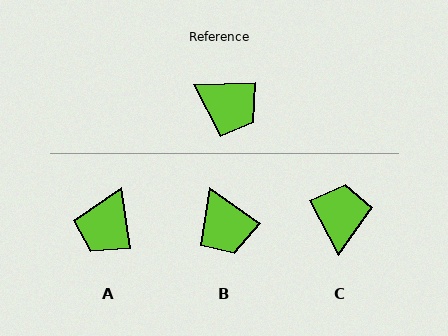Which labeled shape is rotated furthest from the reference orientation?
C, about 116 degrees away.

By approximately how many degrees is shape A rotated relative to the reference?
Approximately 84 degrees clockwise.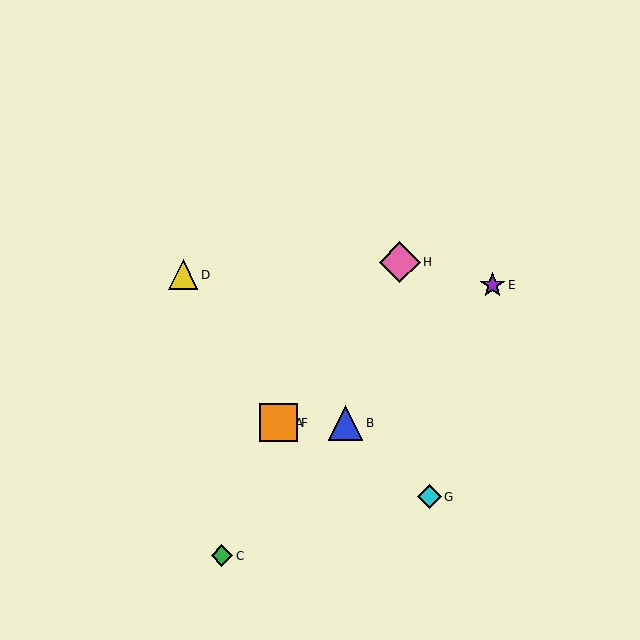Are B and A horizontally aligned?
Yes, both are at y≈423.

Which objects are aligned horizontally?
Objects A, B, F are aligned horizontally.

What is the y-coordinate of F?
Object F is at y≈423.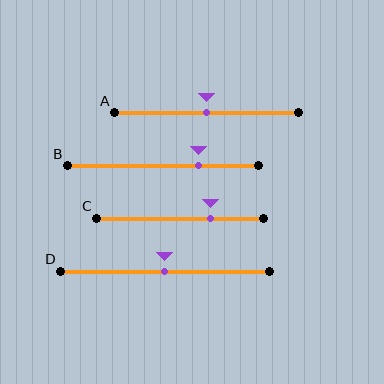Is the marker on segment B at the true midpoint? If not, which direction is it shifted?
No, the marker on segment B is shifted to the right by about 18% of the segment length.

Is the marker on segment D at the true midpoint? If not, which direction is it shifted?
Yes, the marker on segment D is at the true midpoint.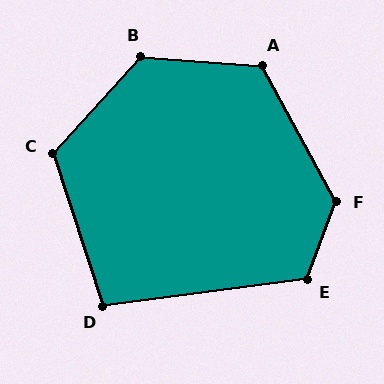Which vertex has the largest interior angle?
F, at approximately 131 degrees.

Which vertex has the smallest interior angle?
D, at approximately 101 degrees.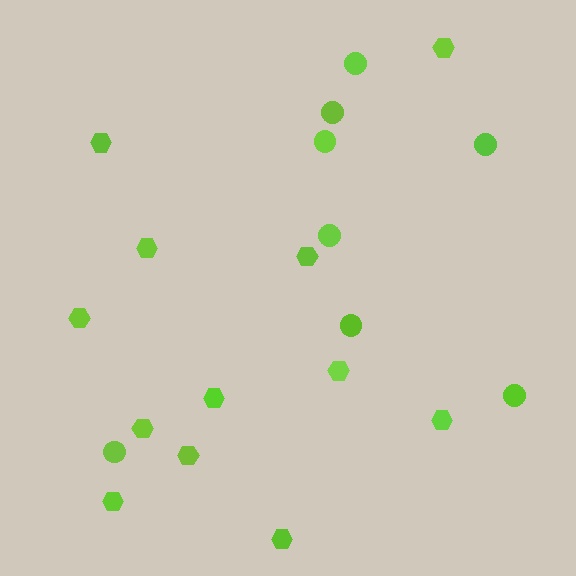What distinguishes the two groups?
There are 2 groups: one group of hexagons (12) and one group of circles (8).